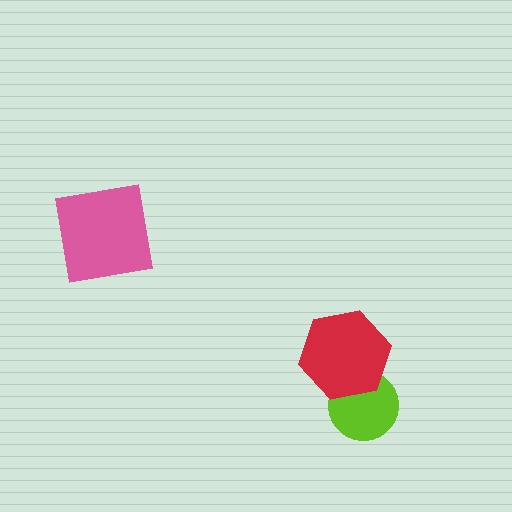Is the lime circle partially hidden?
Yes, it is partially covered by another shape.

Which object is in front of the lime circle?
The red hexagon is in front of the lime circle.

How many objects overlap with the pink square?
0 objects overlap with the pink square.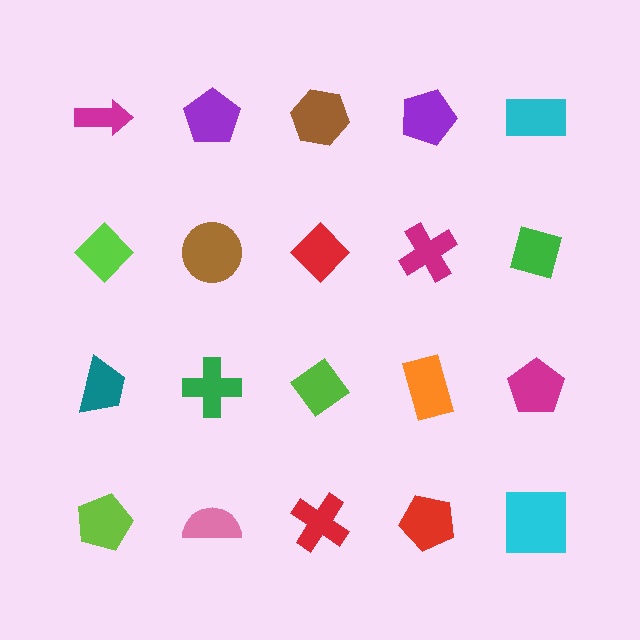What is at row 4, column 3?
A red cross.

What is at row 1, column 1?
A magenta arrow.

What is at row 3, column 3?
A lime diamond.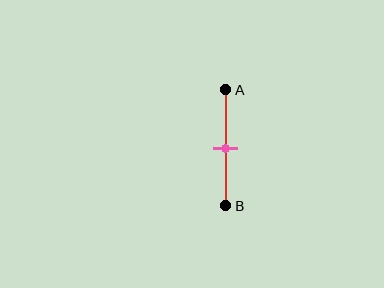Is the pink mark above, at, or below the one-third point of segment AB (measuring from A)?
The pink mark is below the one-third point of segment AB.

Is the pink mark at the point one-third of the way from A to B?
No, the mark is at about 50% from A, not at the 33% one-third point.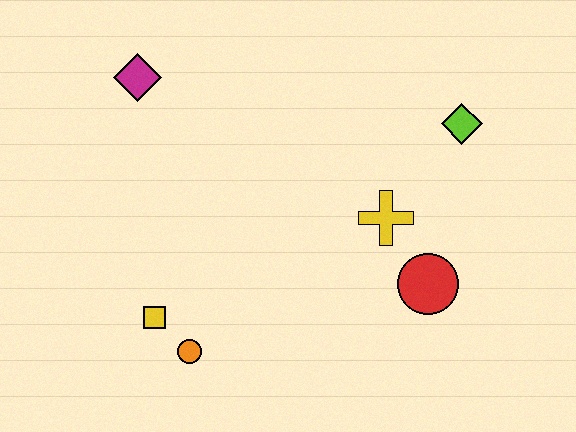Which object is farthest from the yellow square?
The lime diamond is farthest from the yellow square.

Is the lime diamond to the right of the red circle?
Yes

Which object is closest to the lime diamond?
The yellow cross is closest to the lime diamond.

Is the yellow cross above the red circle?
Yes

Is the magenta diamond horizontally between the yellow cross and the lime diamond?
No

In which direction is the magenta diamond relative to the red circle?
The magenta diamond is to the left of the red circle.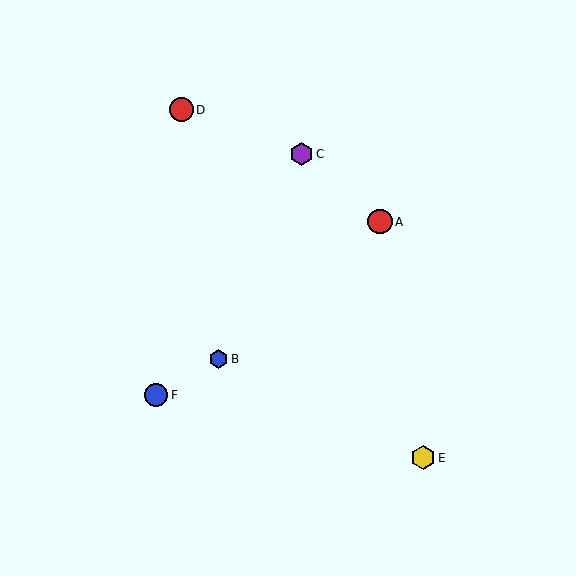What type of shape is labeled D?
Shape D is a red circle.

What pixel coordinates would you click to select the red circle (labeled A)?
Click at (380, 222) to select the red circle A.